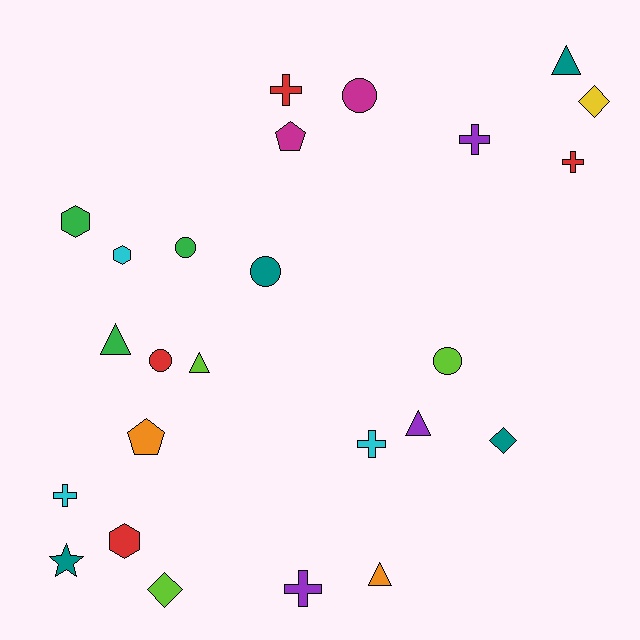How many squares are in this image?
There are no squares.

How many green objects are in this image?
There are 3 green objects.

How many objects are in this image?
There are 25 objects.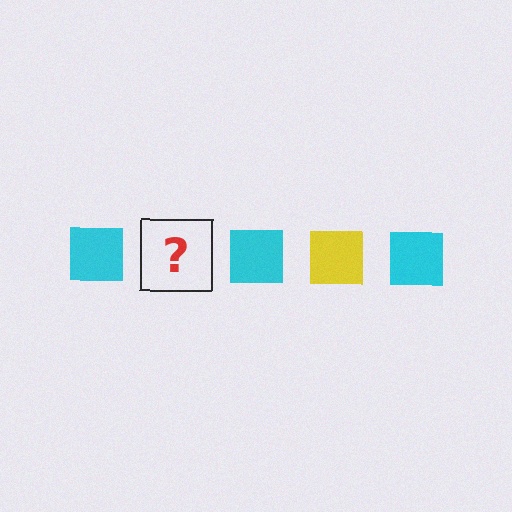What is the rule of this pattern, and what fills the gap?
The rule is that the pattern cycles through cyan, yellow squares. The gap should be filled with a yellow square.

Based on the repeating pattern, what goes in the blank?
The blank should be a yellow square.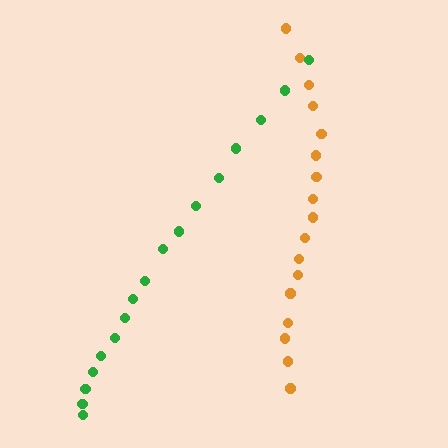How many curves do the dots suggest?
There are 2 distinct paths.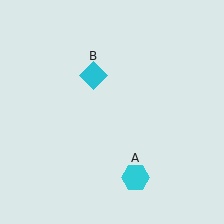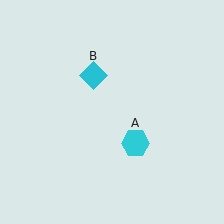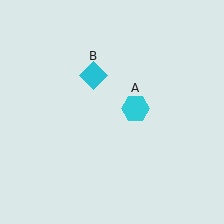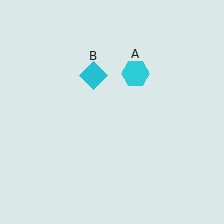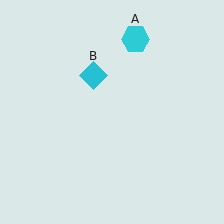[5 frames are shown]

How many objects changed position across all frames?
1 object changed position: cyan hexagon (object A).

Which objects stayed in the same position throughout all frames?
Cyan diamond (object B) remained stationary.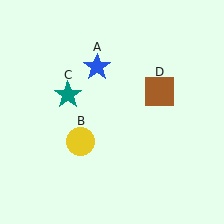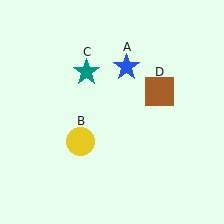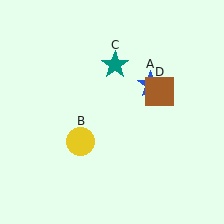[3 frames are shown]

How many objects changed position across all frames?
2 objects changed position: blue star (object A), teal star (object C).